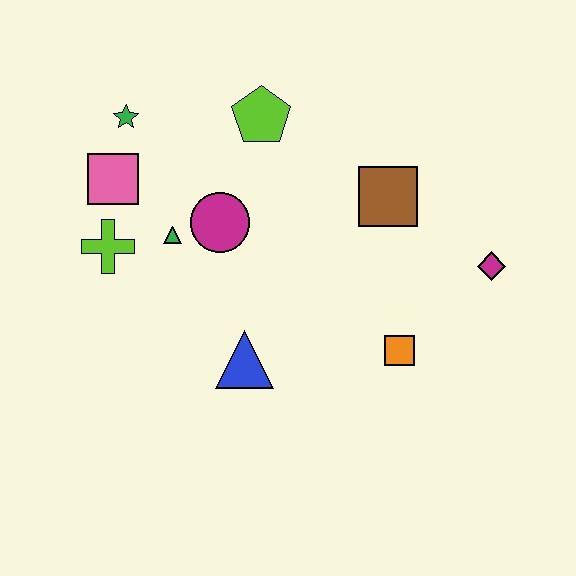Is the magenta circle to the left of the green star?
No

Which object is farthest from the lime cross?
The magenta diamond is farthest from the lime cross.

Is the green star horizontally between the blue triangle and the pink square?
Yes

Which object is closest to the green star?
The pink square is closest to the green star.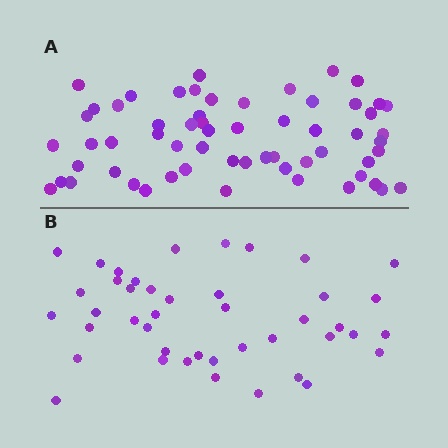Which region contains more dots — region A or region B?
Region A (the top region) has more dots.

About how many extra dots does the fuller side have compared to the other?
Region A has approximately 15 more dots than region B.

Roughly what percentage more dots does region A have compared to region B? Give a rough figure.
About 40% more.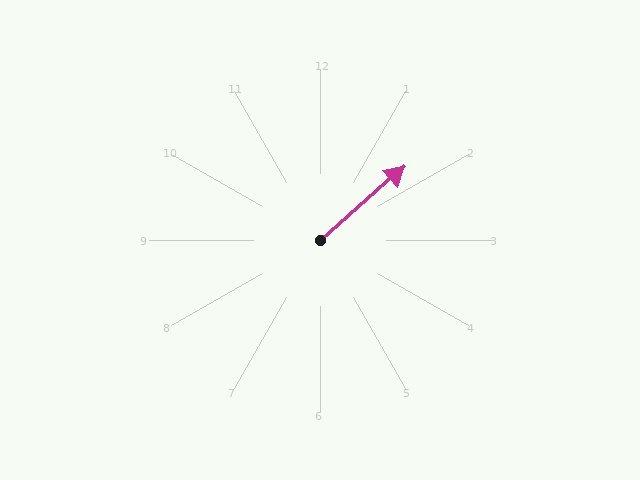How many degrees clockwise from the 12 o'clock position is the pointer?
Approximately 49 degrees.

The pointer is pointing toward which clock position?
Roughly 2 o'clock.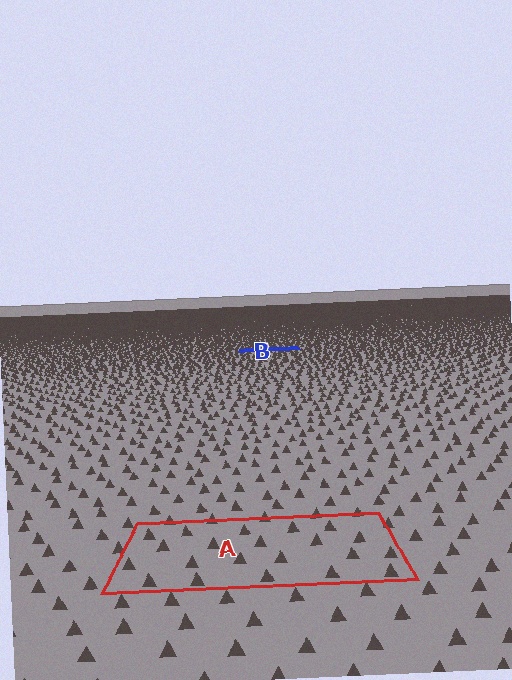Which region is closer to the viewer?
Region A is closer. The texture elements there are larger and more spread out.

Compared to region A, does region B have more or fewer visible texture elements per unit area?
Region B has more texture elements per unit area — they are packed more densely because it is farther away.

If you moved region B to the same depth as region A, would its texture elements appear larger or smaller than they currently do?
They would appear larger. At a closer depth, the same texture elements are projected at a bigger on-screen size.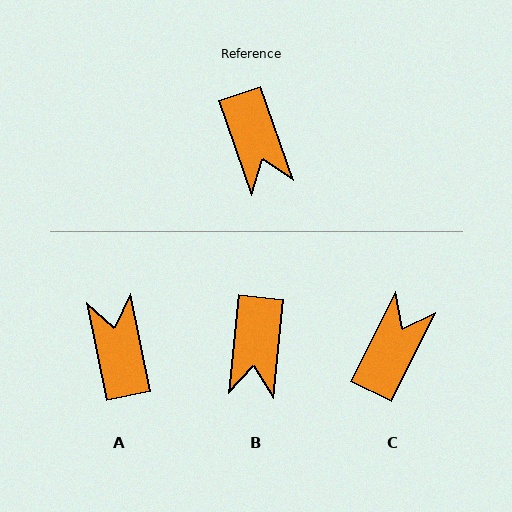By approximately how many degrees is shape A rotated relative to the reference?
Approximately 172 degrees counter-clockwise.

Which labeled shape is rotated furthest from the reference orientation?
A, about 172 degrees away.